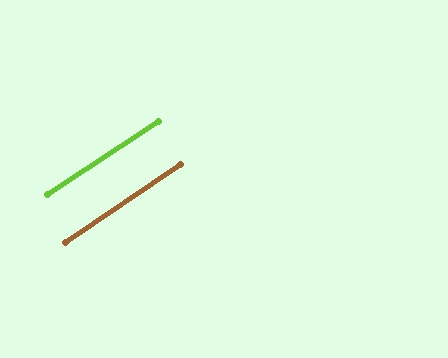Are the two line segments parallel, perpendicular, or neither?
Parallel — their directions differ by only 0.7°.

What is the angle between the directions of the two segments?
Approximately 1 degree.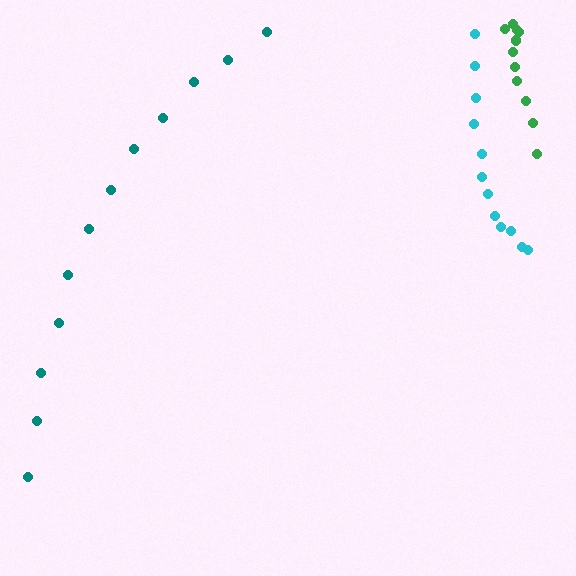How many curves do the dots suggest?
There are 3 distinct paths.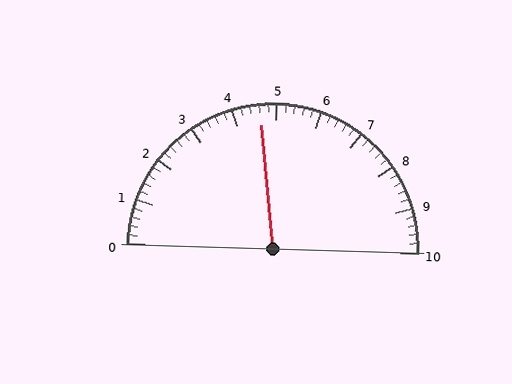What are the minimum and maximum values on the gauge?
The gauge ranges from 0 to 10.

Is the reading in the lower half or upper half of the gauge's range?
The reading is in the lower half of the range (0 to 10).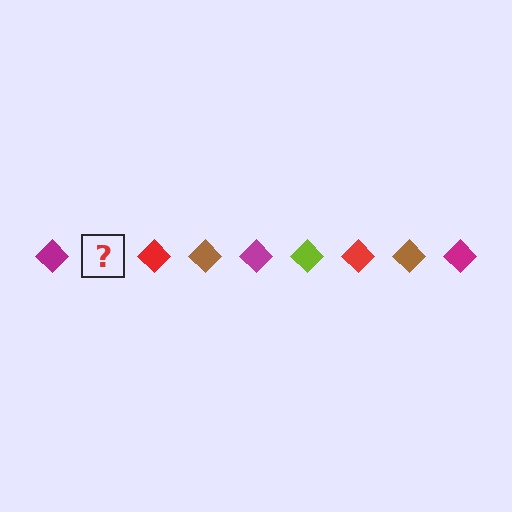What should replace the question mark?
The question mark should be replaced with a lime diamond.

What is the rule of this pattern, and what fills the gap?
The rule is that the pattern cycles through magenta, lime, red, brown diamonds. The gap should be filled with a lime diamond.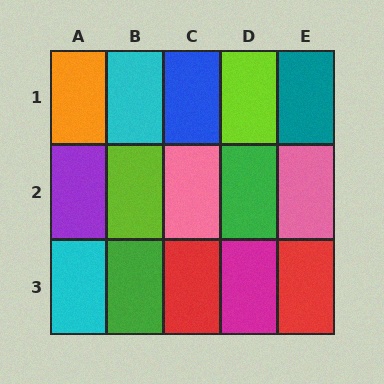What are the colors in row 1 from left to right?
Orange, cyan, blue, lime, teal.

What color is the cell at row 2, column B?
Lime.